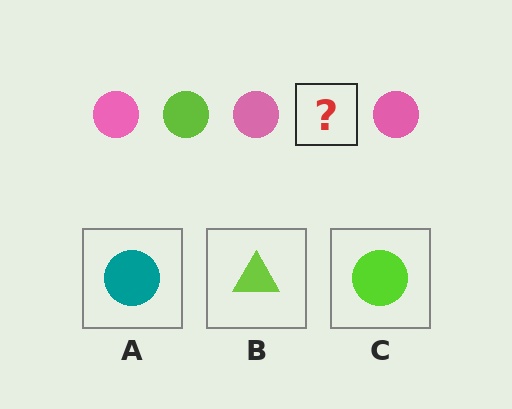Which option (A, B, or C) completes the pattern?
C.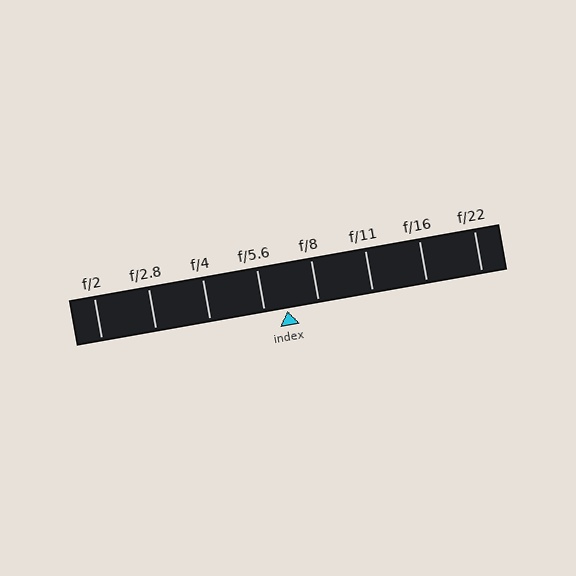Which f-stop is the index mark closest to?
The index mark is closest to f/5.6.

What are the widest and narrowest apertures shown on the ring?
The widest aperture shown is f/2 and the narrowest is f/22.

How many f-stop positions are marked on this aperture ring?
There are 8 f-stop positions marked.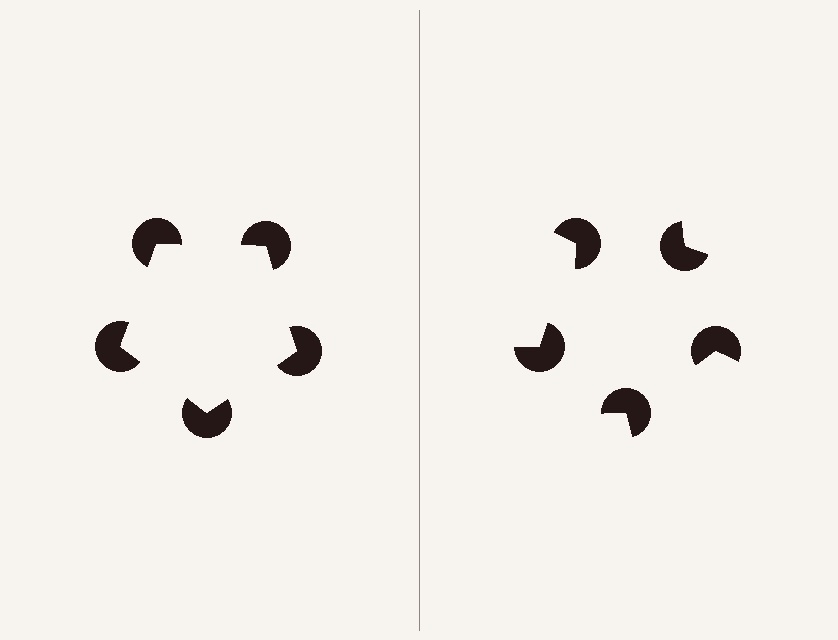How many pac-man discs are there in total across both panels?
10 — 5 on each side.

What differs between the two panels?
The pac-man discs are positioned identically on both sides; only the wedge orientations differ. On the left they align to a pentagon; on the right they are misaligned.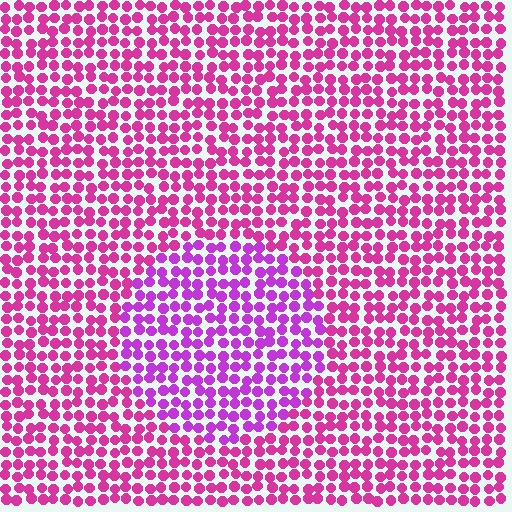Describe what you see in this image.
The image is filled with small magenta elements in a uniform arrangement. A circle-shaped region is visible where the elements are tinted to a slightly different hue, forming a subtle color boundary.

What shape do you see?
I see a circle.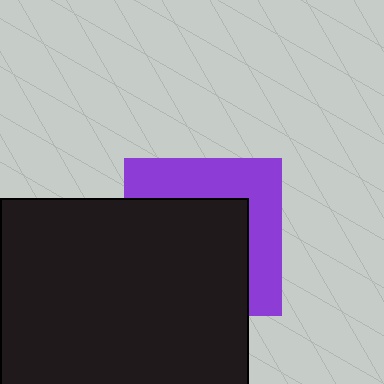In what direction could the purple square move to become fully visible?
The purple square could move toward the upper-right. That would shift it out from behind the black square entirely.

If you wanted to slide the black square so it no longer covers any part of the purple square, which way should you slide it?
Slide it toward the lower-left — that is the most direct way to separate the two shapes.